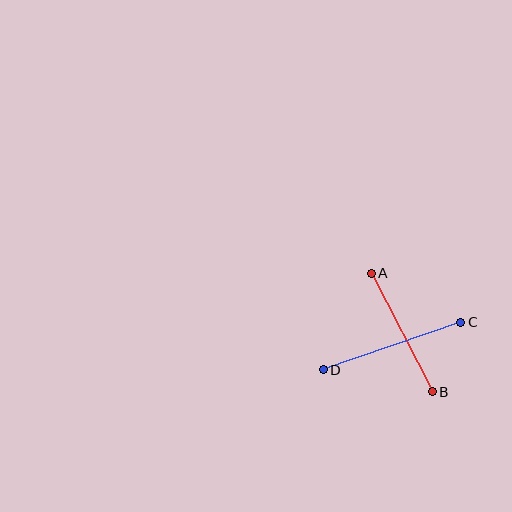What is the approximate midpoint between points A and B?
The midpoint is at approximately (402, 332) pixels.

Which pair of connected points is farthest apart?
Points C and D are farthest apart.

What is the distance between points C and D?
The distance is approximately 146 pixels.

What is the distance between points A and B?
The distance is approximately 133 pixels.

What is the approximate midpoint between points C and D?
The midpoint is at approximately (392, 346) pixels.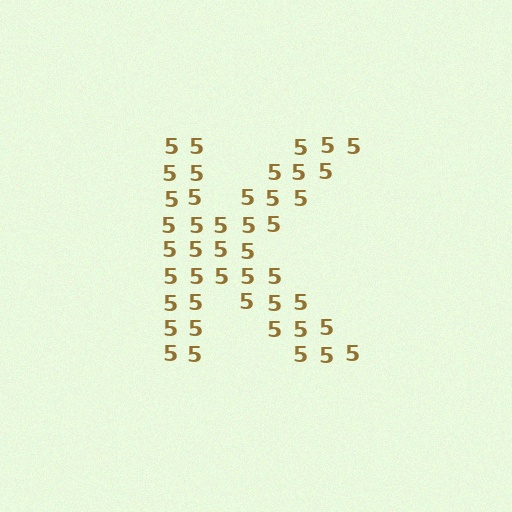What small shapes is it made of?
It is made of small digit 5's.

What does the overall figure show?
The overall figure shows the letter K.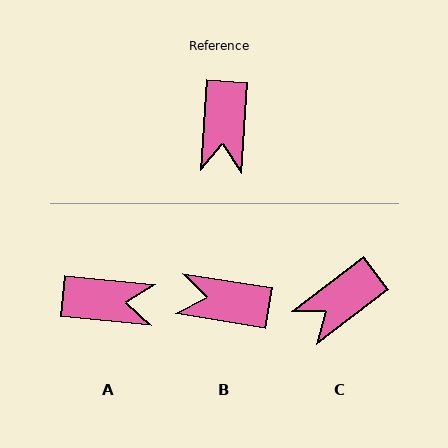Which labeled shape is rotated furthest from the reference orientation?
B, about 96 degrees away.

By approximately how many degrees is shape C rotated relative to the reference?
Approximately 49 degrees clockwise.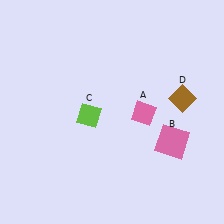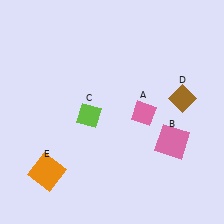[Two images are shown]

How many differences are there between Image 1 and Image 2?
There is 1 difference between the two images.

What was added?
An orange square (E) was added in Image 2.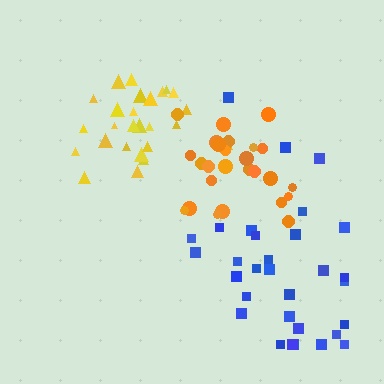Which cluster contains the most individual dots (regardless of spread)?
Blue (31).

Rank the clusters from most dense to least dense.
yellow, orange, blue.